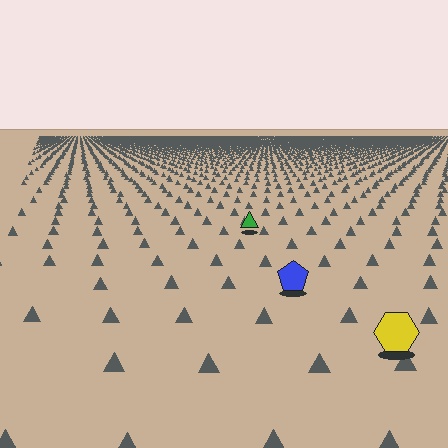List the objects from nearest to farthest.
From nearest to farthest: the yellow hexagon, the blue pentagon, the green triangle.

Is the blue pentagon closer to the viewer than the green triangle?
Yes. The blue pentagon is closer — you can tell from the texture gradient: the ground texture is coarser near it.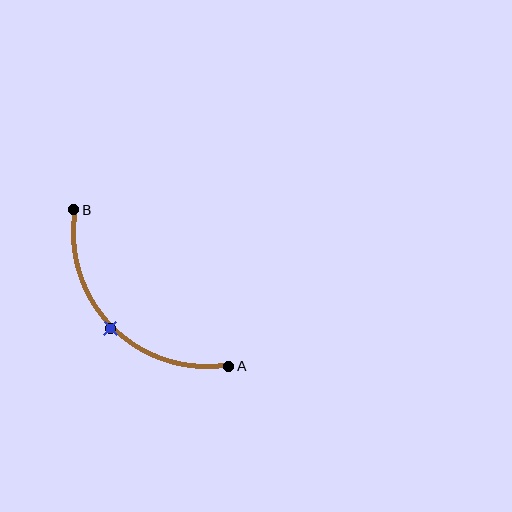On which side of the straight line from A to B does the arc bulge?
The arc bulges below and to the left of the straight line connecting A and B.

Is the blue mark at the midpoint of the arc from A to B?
Yes. The blue mark lies on the arc at equal arc-length from both A and B — it is the arc midpoint.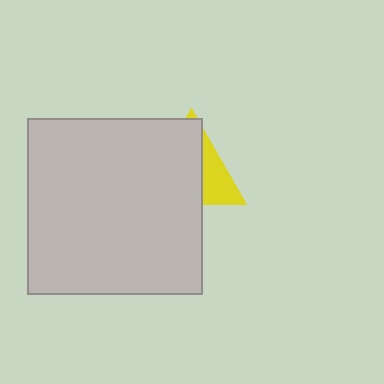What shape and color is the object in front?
The object in front is a light gray square.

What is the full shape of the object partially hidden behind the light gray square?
The partially hidden object is a yellow triangle.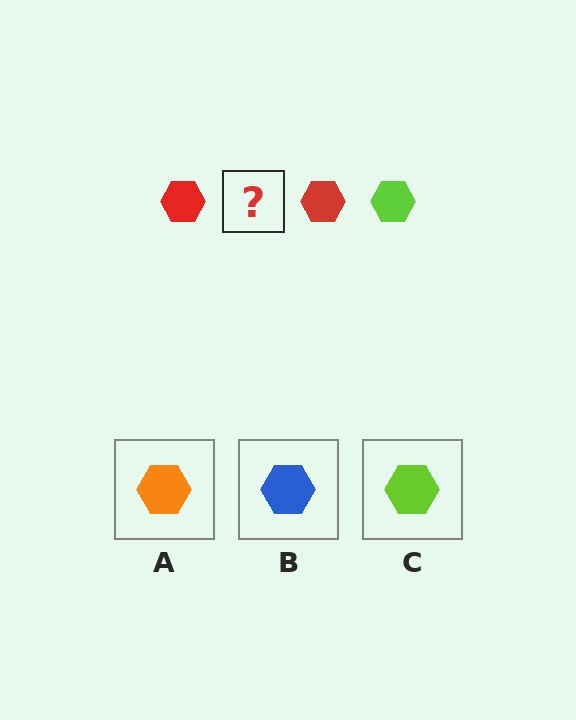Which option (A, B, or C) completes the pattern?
C.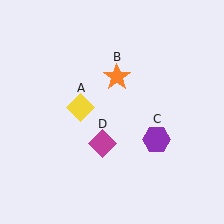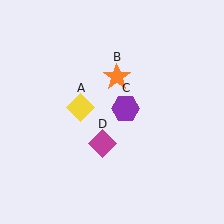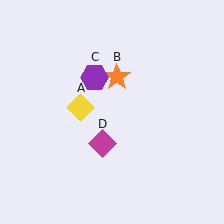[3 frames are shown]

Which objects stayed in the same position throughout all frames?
Yellow diamond (object A) and orange star (object B) and magenta diamond (object D) remained stationary.